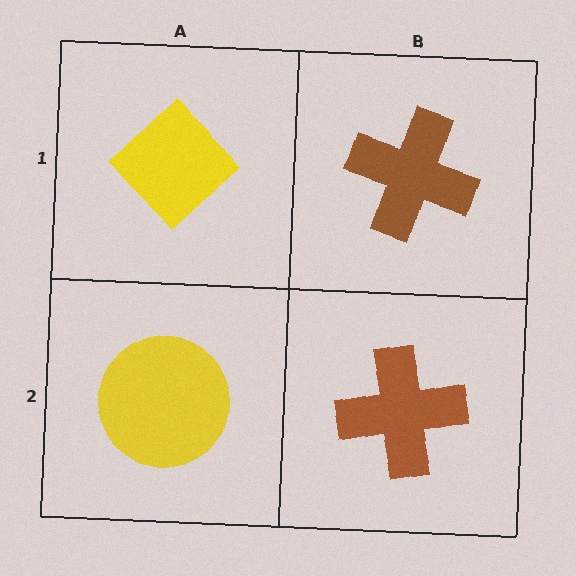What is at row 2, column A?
A yellow circle.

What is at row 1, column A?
A yellow diamond.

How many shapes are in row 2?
2 shapes.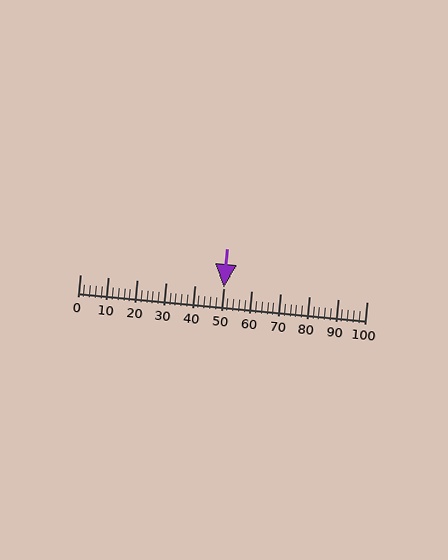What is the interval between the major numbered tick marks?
The major tick marks are spaced 10 units apart.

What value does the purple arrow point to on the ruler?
The purple arrow points to approximately 50.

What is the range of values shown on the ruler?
The ruler shows values from 0 to 100.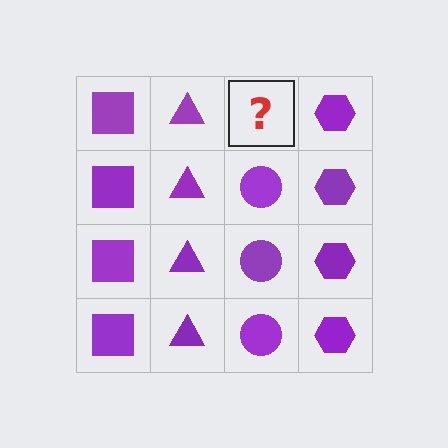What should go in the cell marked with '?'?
The missing cell should contain a purple circle.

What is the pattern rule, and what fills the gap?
The rule is that each column has a consistent shape. The gap should be filled with a purple circle.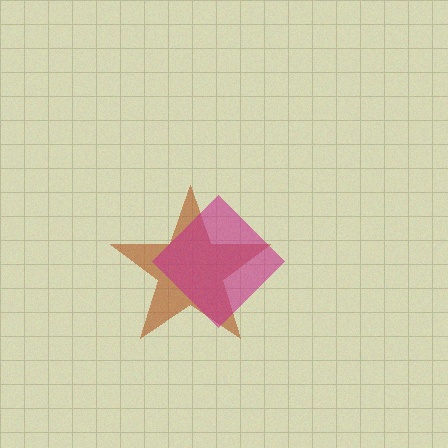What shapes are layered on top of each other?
The layered shapes are: a brown star, a magenta diamond.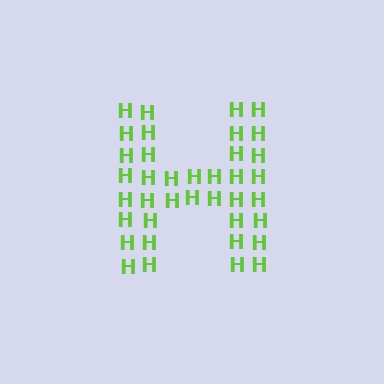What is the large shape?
The large shape is the letter H.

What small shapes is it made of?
It is made of small letter H's.